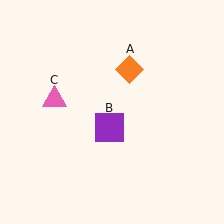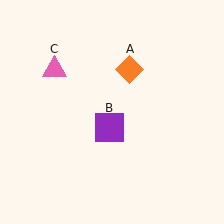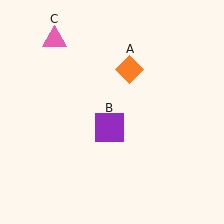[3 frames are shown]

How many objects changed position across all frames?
1 object changed position: pink triangle (object C).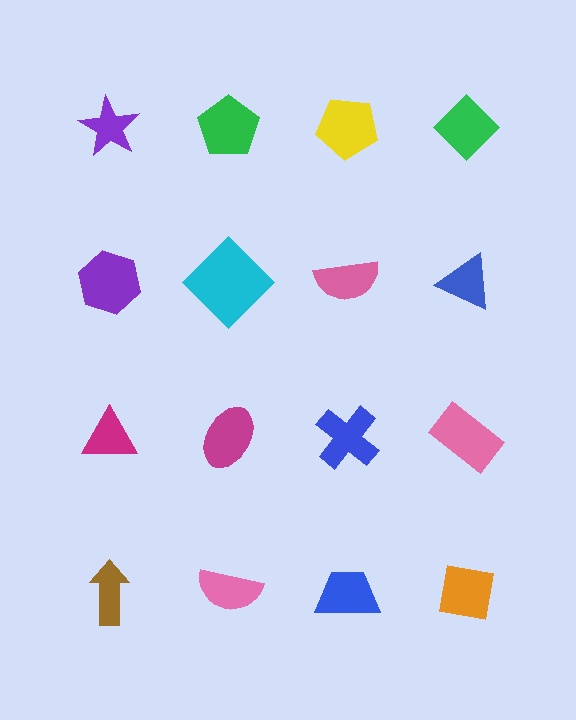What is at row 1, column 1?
A purple star.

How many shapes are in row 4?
4 shapes.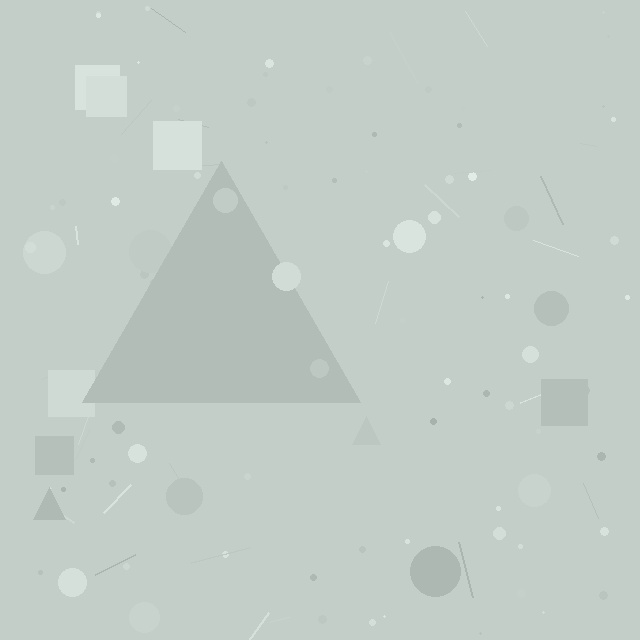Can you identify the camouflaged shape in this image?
The camouflaged shape is a triangle.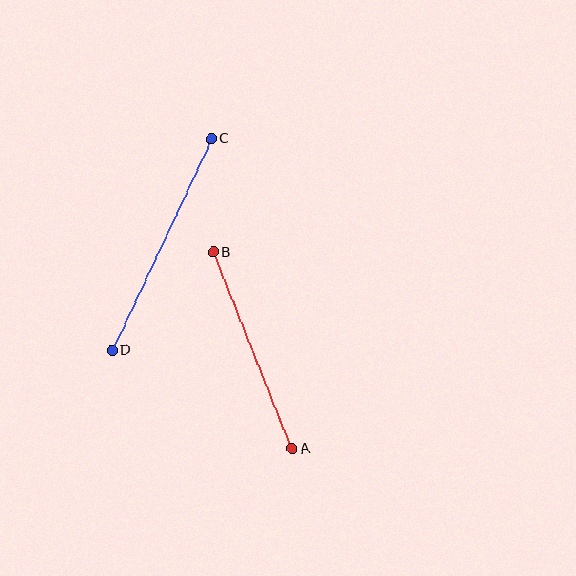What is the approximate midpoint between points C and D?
The midpoint is at approximately (162, 245) pixels.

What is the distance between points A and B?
The distance is approximately 212 pixels.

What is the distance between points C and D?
The distance is approximately 234 pixels.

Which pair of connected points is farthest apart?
Points C and D are farthest apart.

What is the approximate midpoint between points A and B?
The midpoint is at approximately (253, 350) pixels.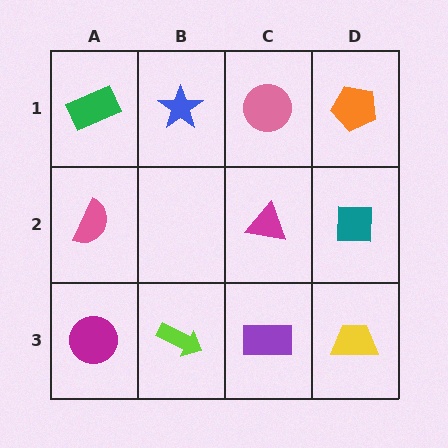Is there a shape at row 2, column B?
No, that cell is empty.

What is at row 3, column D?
A yellow trapezoid.